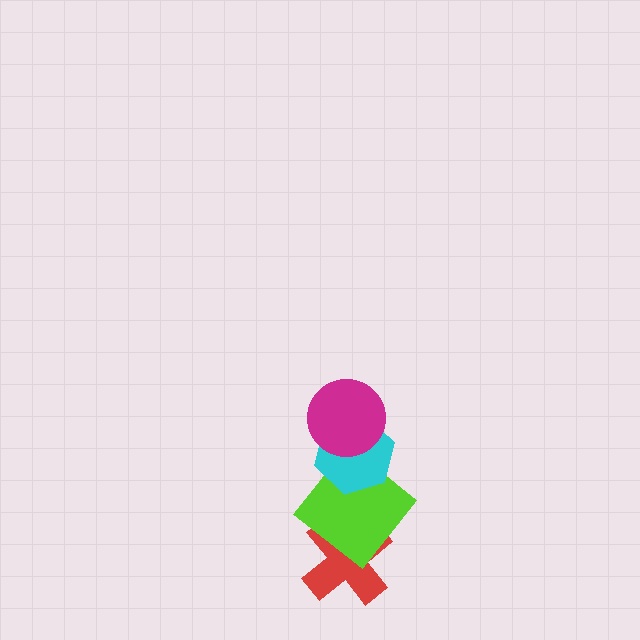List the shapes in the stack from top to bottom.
From top to bottom: the magenta circle, the cyan hexagon, the lime diamond, the red cross.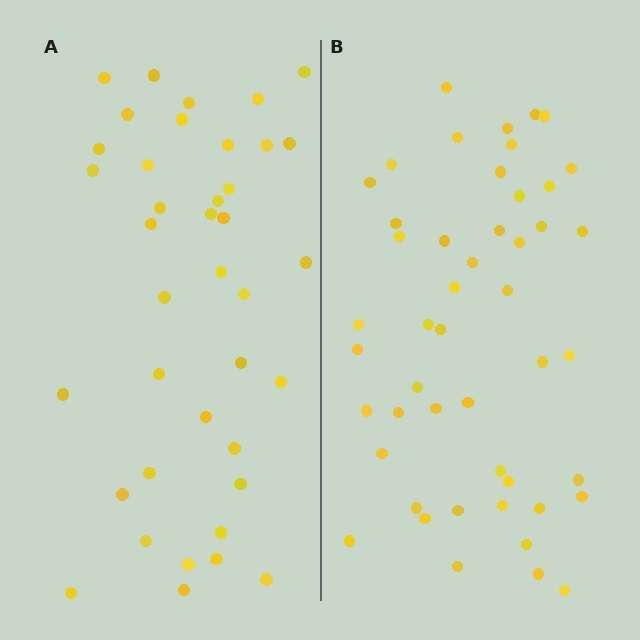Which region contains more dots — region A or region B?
Region B (the right region) has more dots.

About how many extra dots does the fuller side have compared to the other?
Region B has roughly 8 or so more dots than region A.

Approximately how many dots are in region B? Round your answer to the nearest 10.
About 50 dots. (The exact count is 48, which rounds to 50.)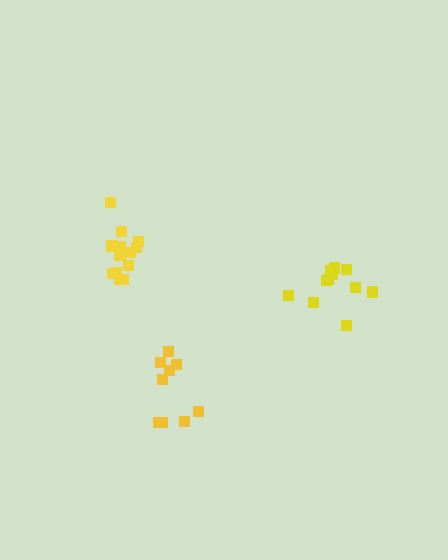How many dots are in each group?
Group 1: 9 dots, Group 2: 13 dots, Group 3: 11 dots (33 total).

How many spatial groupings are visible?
There are 3 spatial groupings.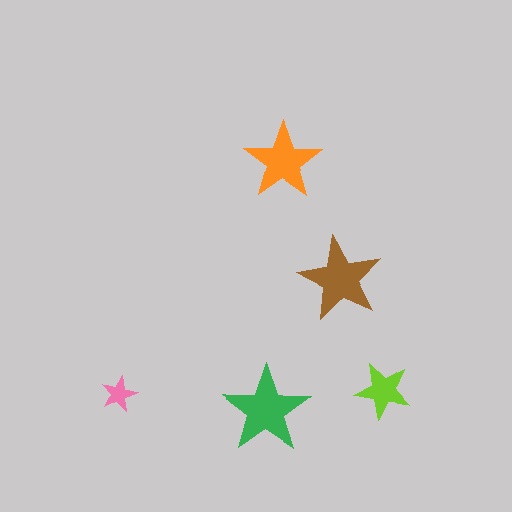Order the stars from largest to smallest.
the green one, the brown one, the orange one, the lime one, the pink one.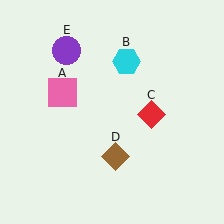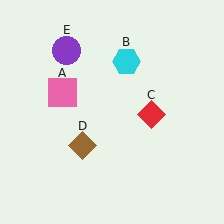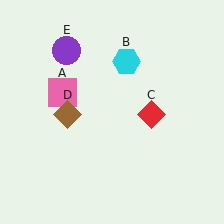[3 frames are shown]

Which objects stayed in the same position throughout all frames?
Pink square (object A) and cyan hexagon (object B) and red diamond (object C) and purple circle (object E) remained stationary.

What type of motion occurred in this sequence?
The brown diamond (object D) rotated clockwise around the center of the scene.